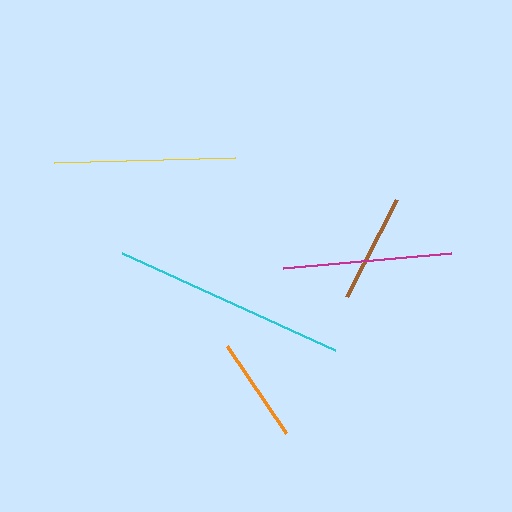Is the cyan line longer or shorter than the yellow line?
The cyan line is longer than the yellow line.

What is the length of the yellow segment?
The yellow segment is approximately 181 pixels long.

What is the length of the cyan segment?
The cyan segment is approximately 234 pixels long.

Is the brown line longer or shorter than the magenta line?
The magenta line is longer than the brown line.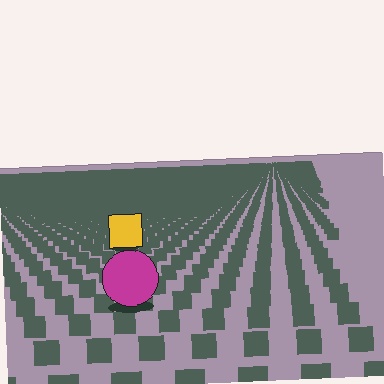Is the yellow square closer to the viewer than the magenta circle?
No. The magenta circle is closer — you can tell from the texture gradient: the ground texture is coarser near it.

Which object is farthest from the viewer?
The yellow square is farthest from the viewer. It appears smaller and the ground texture around it is denser.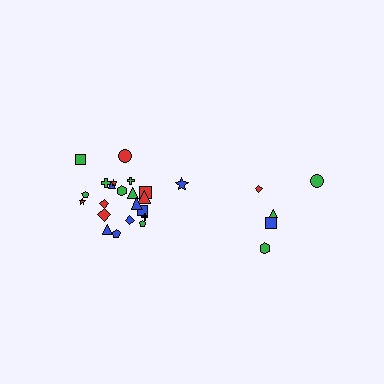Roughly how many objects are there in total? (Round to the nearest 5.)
Roughly 25 objects in total.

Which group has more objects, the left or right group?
The left group.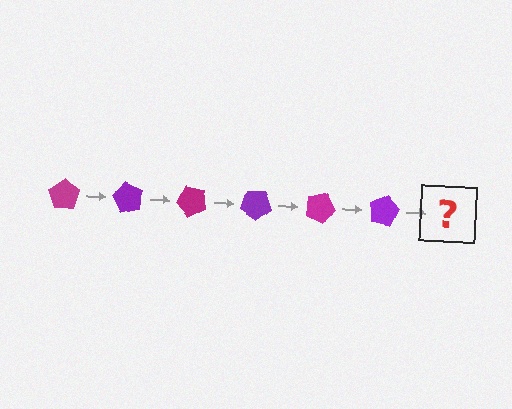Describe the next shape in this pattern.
It should be a magenta pentagon, rotated 360 degrees from the start.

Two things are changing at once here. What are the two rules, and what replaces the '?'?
The two rules are that it rotates 60 degrees each step and the color cycles through magenta and purple. The '?' should be a magenta pentagon, rotated 360 degrees from the start.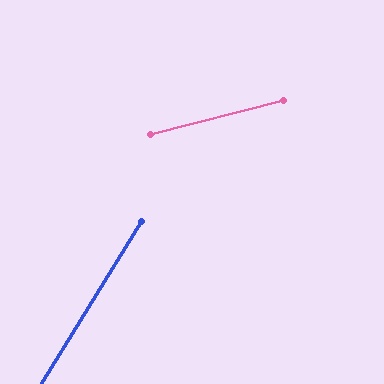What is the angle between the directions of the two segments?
Approximately 44 degrees.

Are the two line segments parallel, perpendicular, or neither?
Neither parallel nor perpendicular — they differ by about 44°.